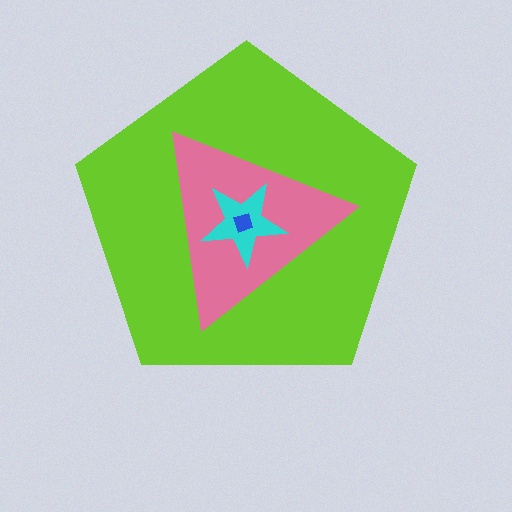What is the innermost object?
The blue diamond.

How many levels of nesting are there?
4.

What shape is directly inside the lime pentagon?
The pink triangle.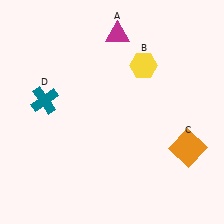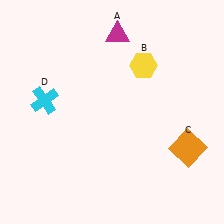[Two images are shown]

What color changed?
The cross (D) changed from teal in Image 1 to cyan in Image 2.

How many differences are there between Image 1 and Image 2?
There is 1 difference between the two images.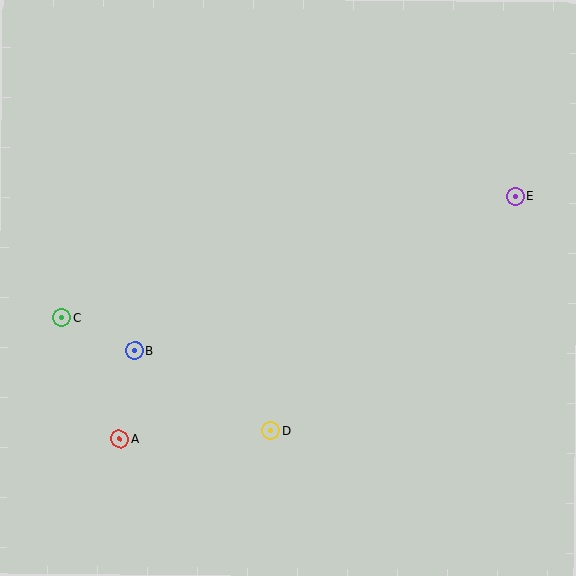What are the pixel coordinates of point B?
Point B is at (135, 350).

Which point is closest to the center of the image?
Point D at (270, 431) is closest to the center.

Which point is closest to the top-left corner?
Point C is closest to the top-left corner.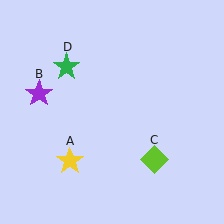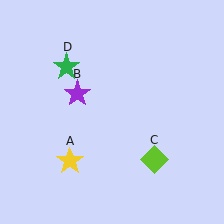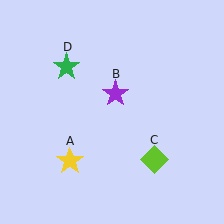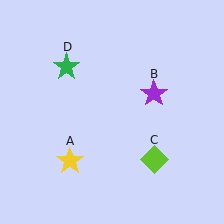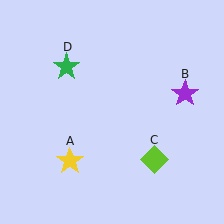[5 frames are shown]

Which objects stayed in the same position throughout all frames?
Yellow star (object A) and lime diamond (object C) and green star (object D) remained stationary.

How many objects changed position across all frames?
1 object changed position: purple star (object B).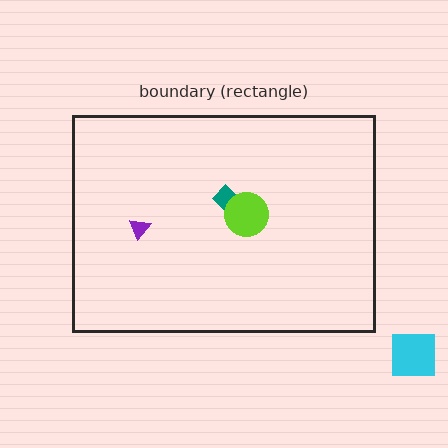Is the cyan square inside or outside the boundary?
Outside.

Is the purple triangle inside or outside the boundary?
Inside.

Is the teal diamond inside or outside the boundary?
Inside.